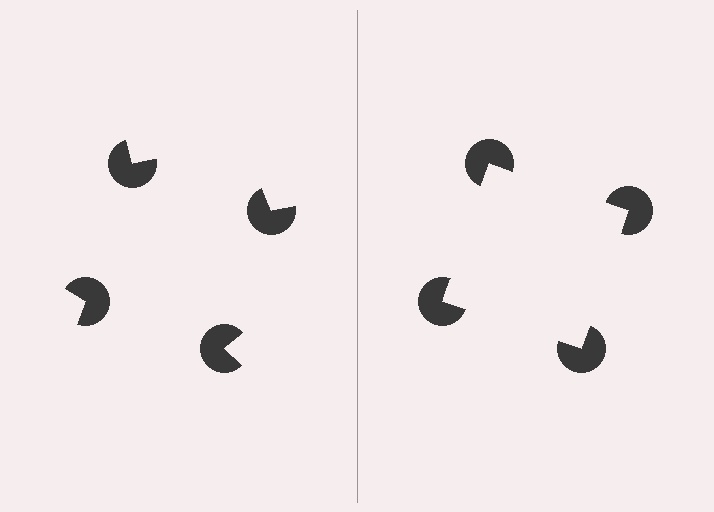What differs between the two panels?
The pac-man discs are positioned identically on both sides; only the wedge orientations differ. On the right they align to a square; on the left they are misaligned.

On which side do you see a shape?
An illusory square appears on the right side. On the left side the wedge cuts are rotated, so no coherent shape forms.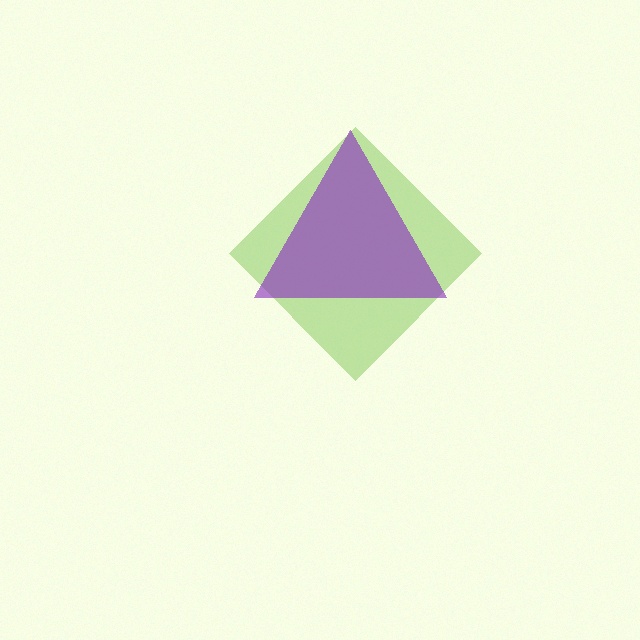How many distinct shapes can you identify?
There are 2 distinct shapes: a lime diamond, a purple triangle.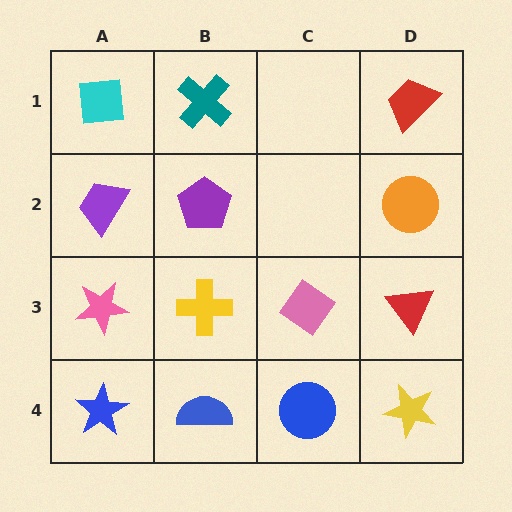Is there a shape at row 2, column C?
No, that cell is empty.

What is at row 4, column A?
A blue star.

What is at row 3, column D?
A red triangle.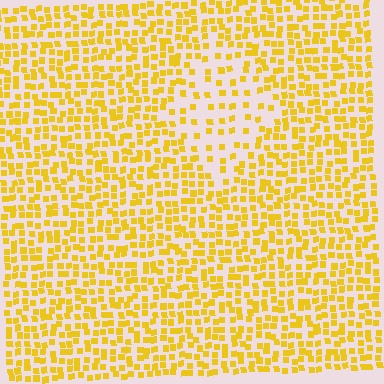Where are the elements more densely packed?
The elements are more densely packed outside the diamond boundary.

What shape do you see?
I see a diamond.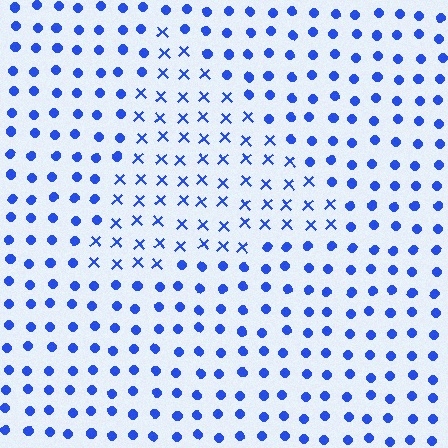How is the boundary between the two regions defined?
The boundary is defined by a change in element shape: X marks inside vs. circles outside. All elements share the same color and spacing.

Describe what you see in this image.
The image is filled with small blue elements arranged in a uniform grid. A triangle-shaped region contains X marks, while the surrounding area contains circles. The boundary is defined purely by the change in element shape.